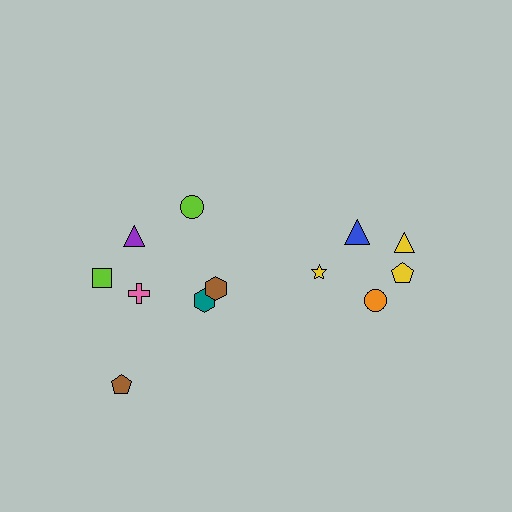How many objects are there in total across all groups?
There are 12 objects.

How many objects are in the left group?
There are 7 objects.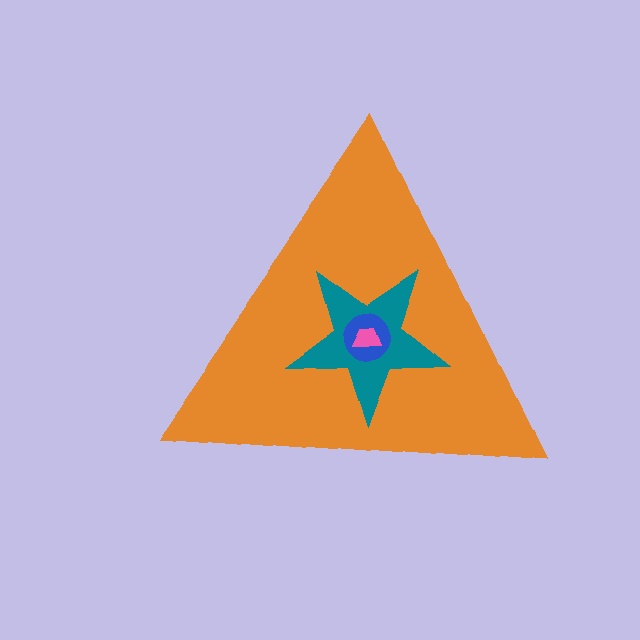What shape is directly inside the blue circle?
The pink trapezoid.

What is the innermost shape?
The pink trapezoid.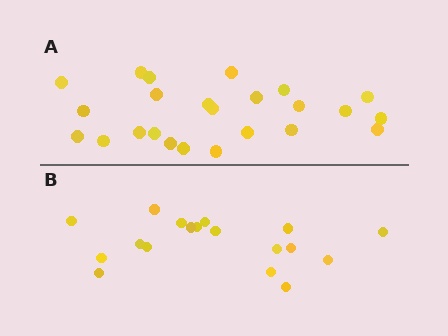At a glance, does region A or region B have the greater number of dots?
Region A (the top region) has more dots.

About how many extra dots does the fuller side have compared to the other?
Region A has about 6 more dots than region B.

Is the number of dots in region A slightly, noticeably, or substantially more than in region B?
Region A has noticeably more, but not dramatically so. The ratio is roughly 1.3 to 1.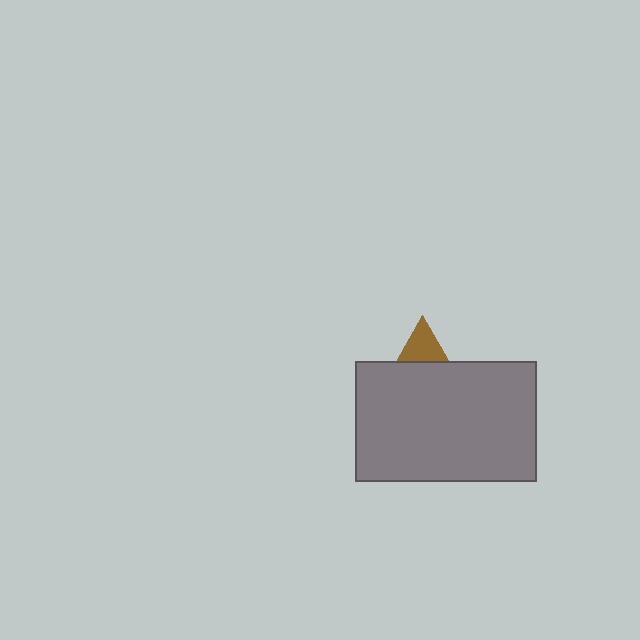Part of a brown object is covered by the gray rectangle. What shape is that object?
It is a triangle.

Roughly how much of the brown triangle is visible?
A small part of it is visible (roughly 37%).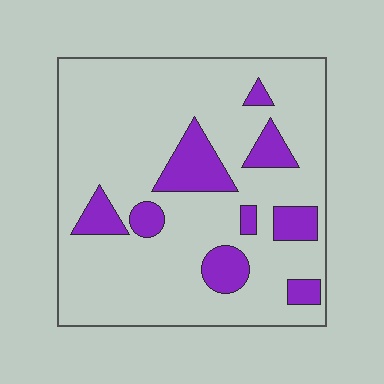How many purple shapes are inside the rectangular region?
9.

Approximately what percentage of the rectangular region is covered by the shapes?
Approximately 20%.